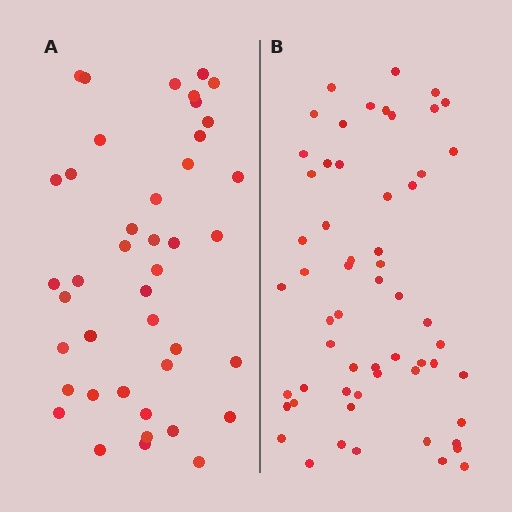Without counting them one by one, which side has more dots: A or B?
Region B (the right region) has more dots.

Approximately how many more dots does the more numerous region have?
Region B has approximately 15 more dots than region A.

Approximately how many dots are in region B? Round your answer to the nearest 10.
About 60 dots. (The exact count is 58, which rounds to 60.)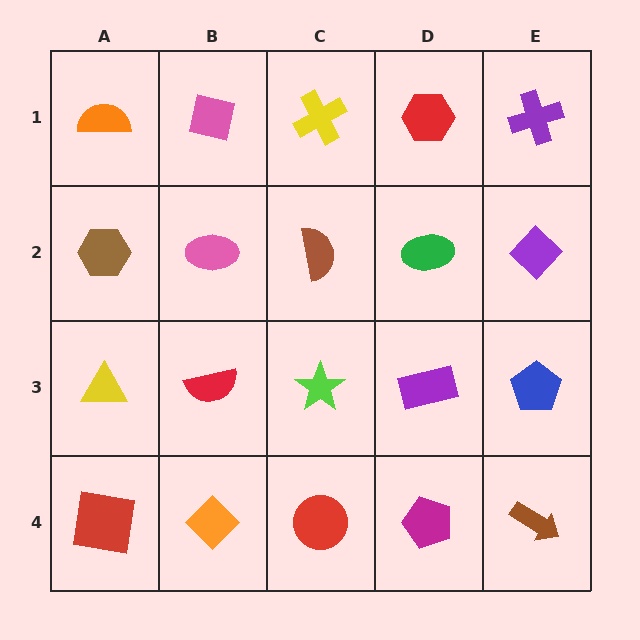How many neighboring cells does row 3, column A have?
3.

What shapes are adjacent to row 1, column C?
A brown semicircle (row 2, column C), a pink square (row 1, column B), a red hexagon (row 1, column D).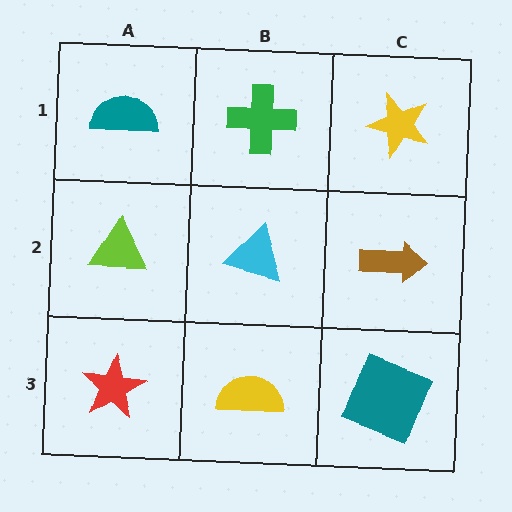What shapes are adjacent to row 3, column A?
A lime triangle (row 2, column A), a yellow semicircle (row 3, column B).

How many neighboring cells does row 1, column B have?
3.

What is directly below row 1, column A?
A lime triangle.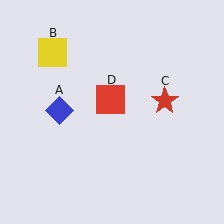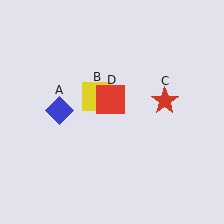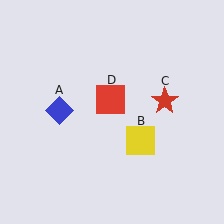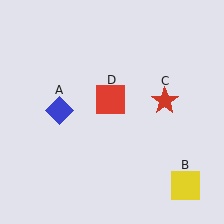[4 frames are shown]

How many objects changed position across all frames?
1 object changed position: yellow square (object B).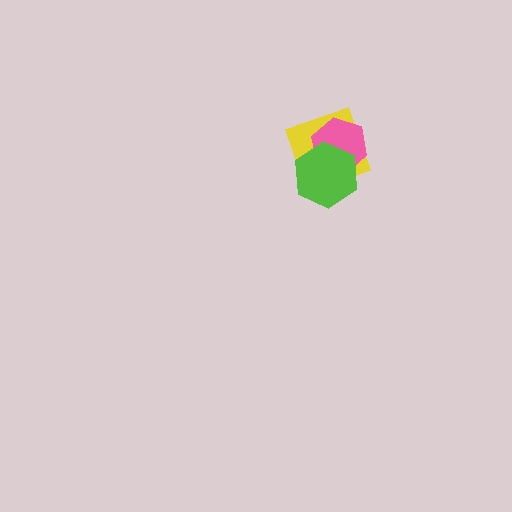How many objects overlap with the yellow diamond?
2 objects overlap with the yellow diamond.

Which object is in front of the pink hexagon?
The lime hexagon is in front of the pink hexagon.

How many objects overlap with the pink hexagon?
2 objects overlap with the pink hexagon.